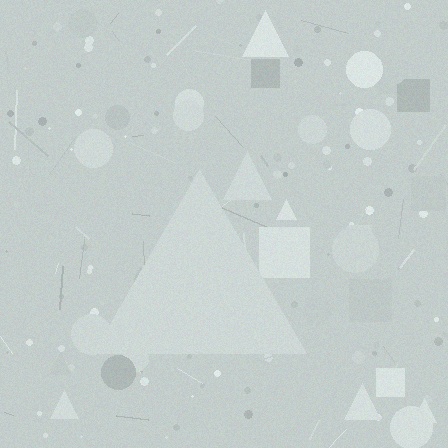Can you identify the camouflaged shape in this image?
The camouflaged shape is a triangle.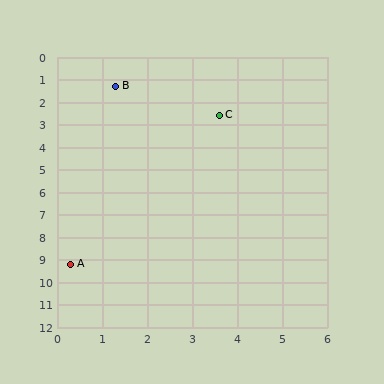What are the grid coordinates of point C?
Point C is at approximately (3.6, 2.6).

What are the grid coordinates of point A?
Point A is at approximately (0.3, 9.2).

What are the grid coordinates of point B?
Point B is at approximately (1.3, 1.3).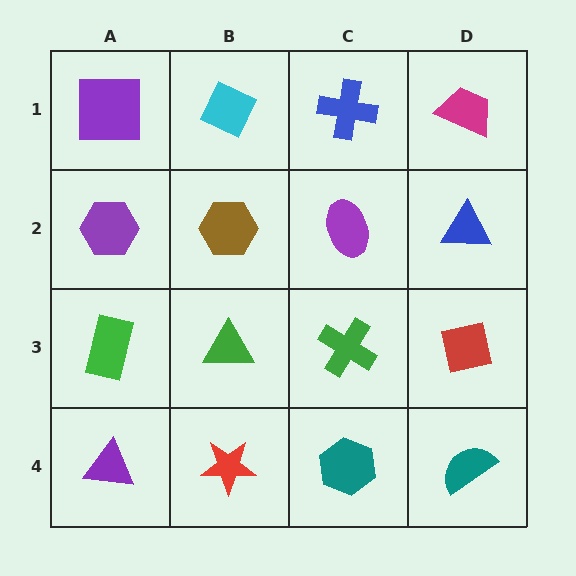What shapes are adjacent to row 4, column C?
A green cross (row 3, column C), a red star (row 4, column B), a teal semicircle (row 4, column D).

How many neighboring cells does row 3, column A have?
3.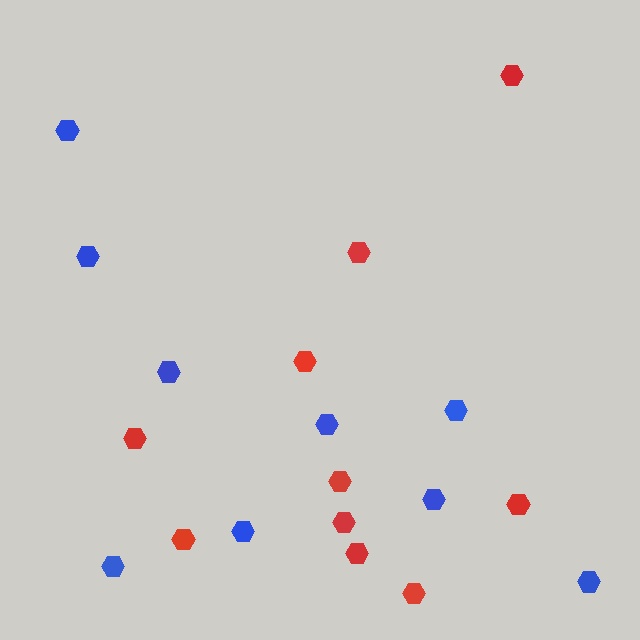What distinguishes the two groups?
There are 2 groups: one group of red hexagons (10) and one group of blue hexagons (9).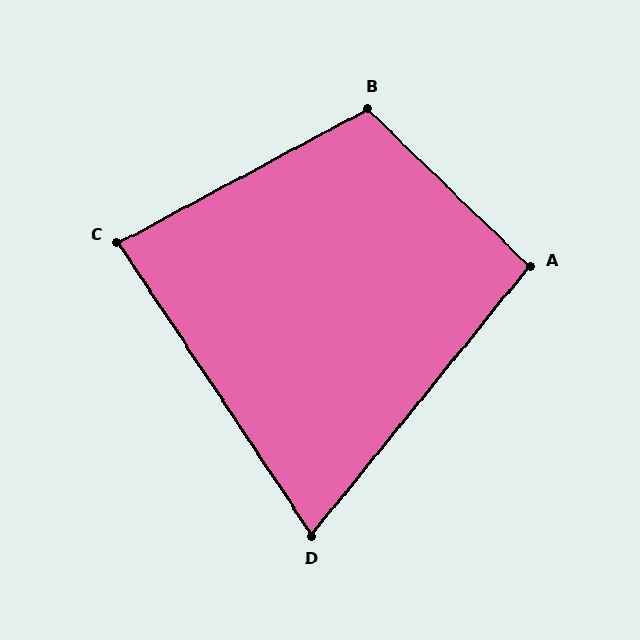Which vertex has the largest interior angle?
B, at approximately 108 degrees.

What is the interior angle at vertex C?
Approximately 85 degrees (acute).